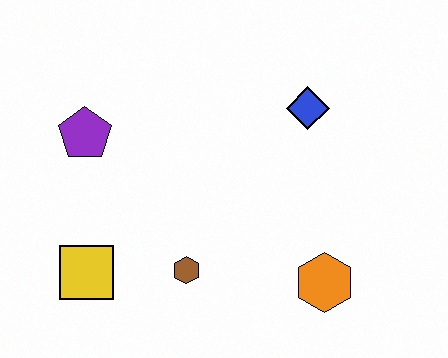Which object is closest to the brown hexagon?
The yellow square is closest to the brown hexagon.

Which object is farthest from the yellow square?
The blue diamond is farthest from the yellow square.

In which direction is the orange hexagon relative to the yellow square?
The orange hexagon is to the right of the yellow square.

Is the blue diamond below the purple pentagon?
No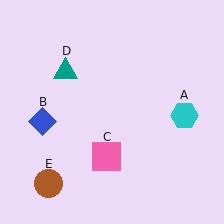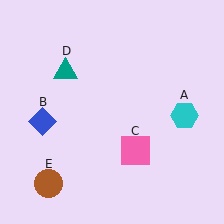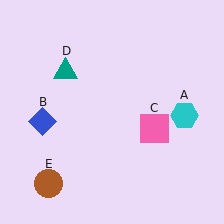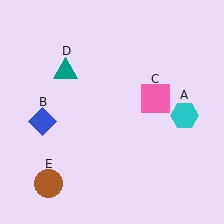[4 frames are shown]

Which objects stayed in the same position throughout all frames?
Cyan hexagon (object A) and blue diamond (object B) and teal triangle (object D) and brown circle (object E) remained stationary.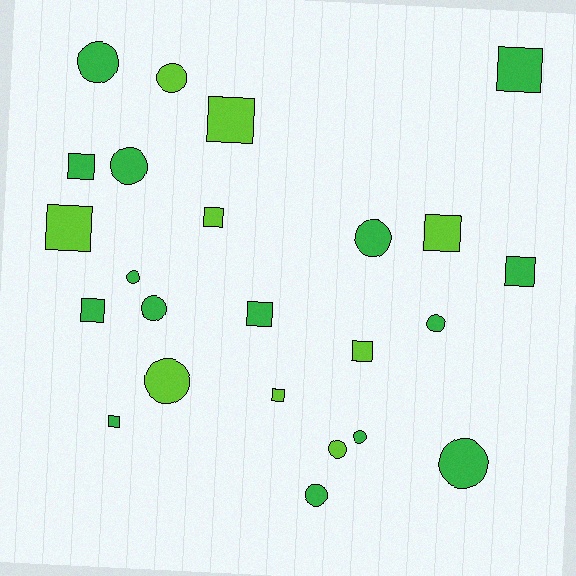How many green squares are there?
There are 6 green squares.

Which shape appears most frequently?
Circle, with 12 objects.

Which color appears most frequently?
Green, with 15 objects.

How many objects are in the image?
There are 24 objects.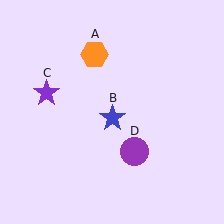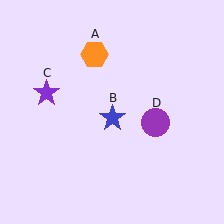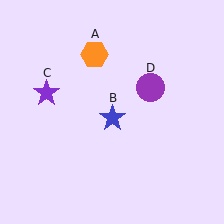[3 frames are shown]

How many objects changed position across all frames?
1 object changed position: purple circle (object D).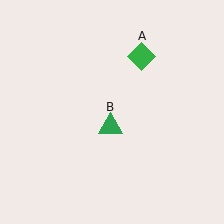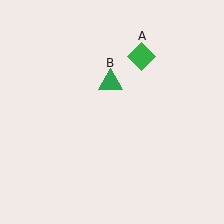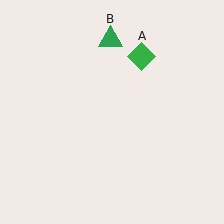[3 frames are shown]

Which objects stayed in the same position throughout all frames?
Green diamond (object A) remained stationary.